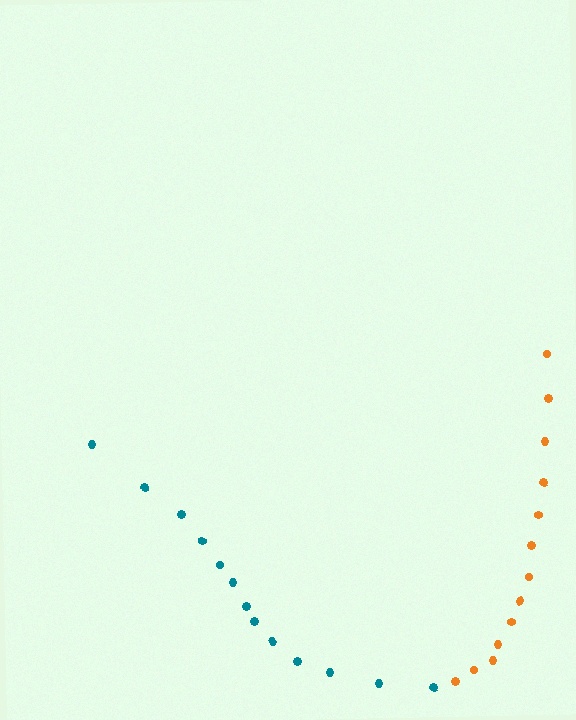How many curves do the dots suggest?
There are 2 distinct paths.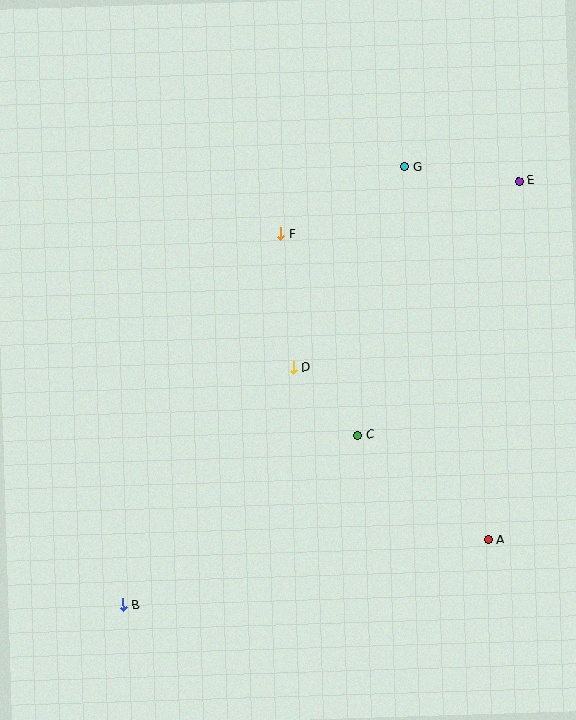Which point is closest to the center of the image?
Point D at (294, 368) is closest to the center.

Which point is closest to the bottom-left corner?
Point B is closest to the bottom-left corner.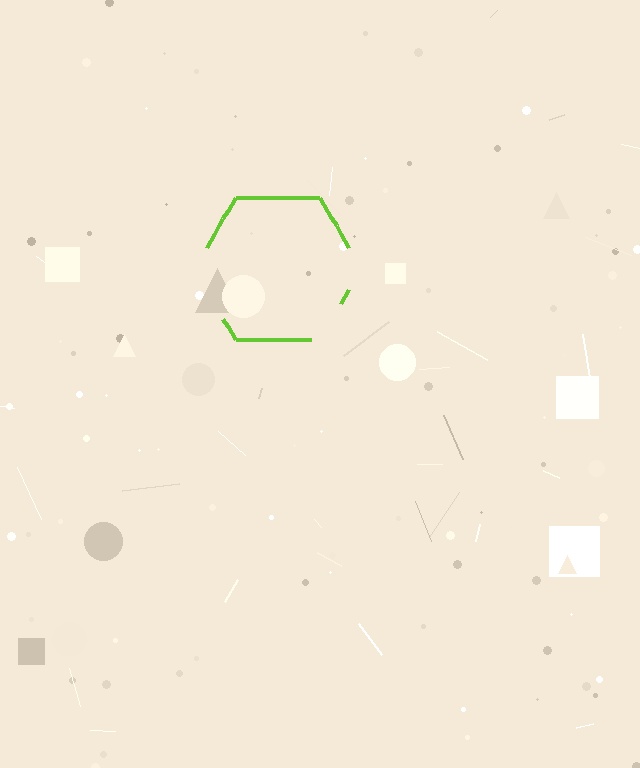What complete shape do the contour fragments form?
The contour fragments form a hexagon.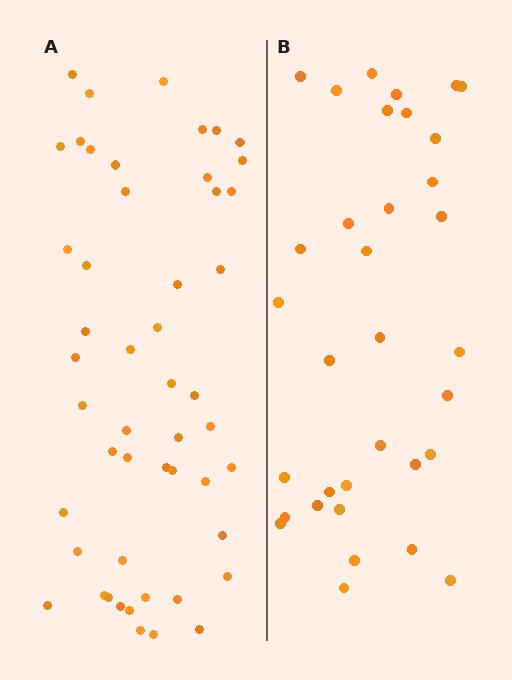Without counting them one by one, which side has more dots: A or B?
Region A (the left region) has more dots.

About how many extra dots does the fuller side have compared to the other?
Region A has approximately 15 more dots than region B.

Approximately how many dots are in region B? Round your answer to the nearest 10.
About 30 dots. (The exact count is 34, which rounds to 30.)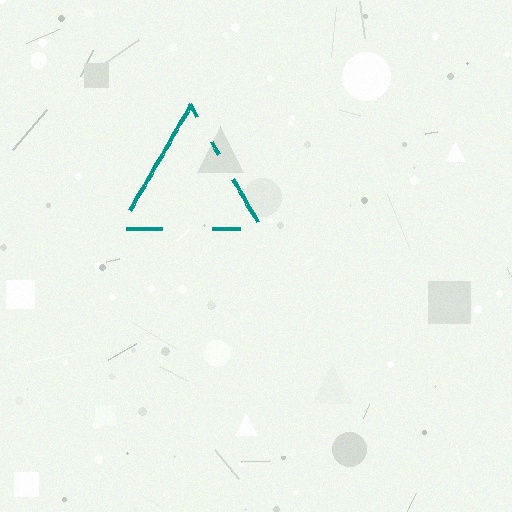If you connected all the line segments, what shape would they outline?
They would outline a triangle.